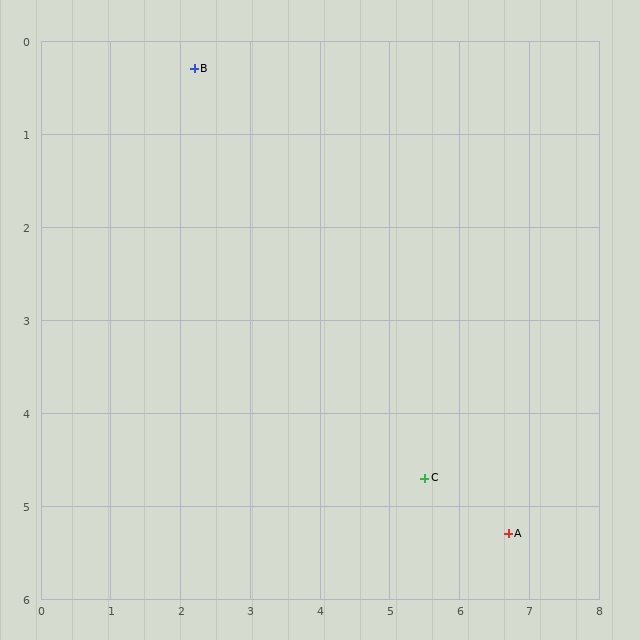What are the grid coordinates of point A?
Point A is at approximately (6.7, 5.3).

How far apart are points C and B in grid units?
Points C and B are about 5.5 grid units apart.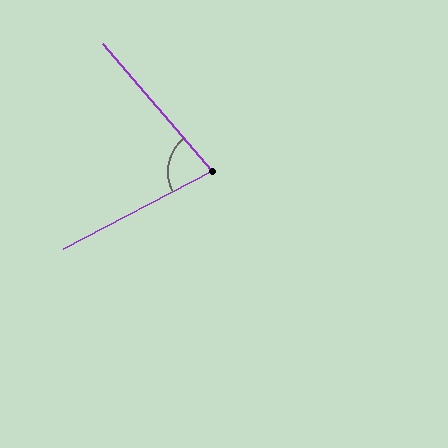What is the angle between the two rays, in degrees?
Approximately 77 degrees.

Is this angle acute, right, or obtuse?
It is acute.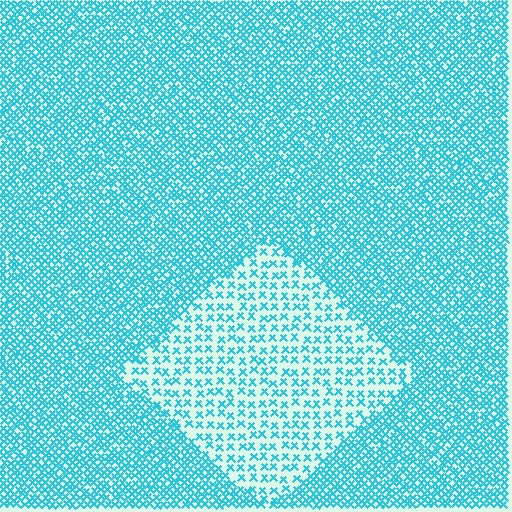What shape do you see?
I see a diamond.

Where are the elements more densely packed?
The elements are more densely packed outside the diamond boundary.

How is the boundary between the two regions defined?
The boundary is defined by a change in element density (approximately 2.4x ratio). All elements are the same color, size, and shape.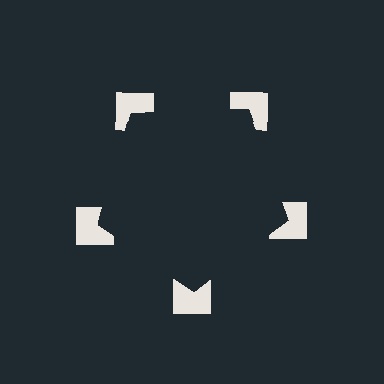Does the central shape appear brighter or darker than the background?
It typically appears slightly darker than the background, even though no actual brightness change is drawn.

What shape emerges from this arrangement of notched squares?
An illusory pentagon — its edges are inferred from the aligned wedge cuts in the notched squares, not physically drawn.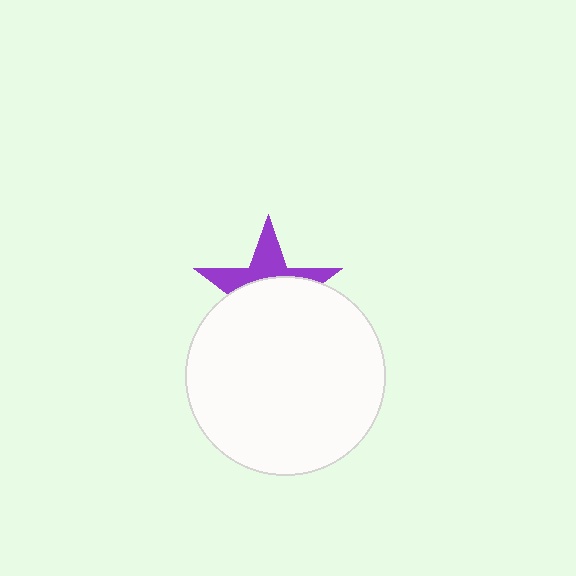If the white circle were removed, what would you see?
You would see the complete purple star.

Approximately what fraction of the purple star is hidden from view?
Roughly 60% of the purple star is hidden behind the white circle.